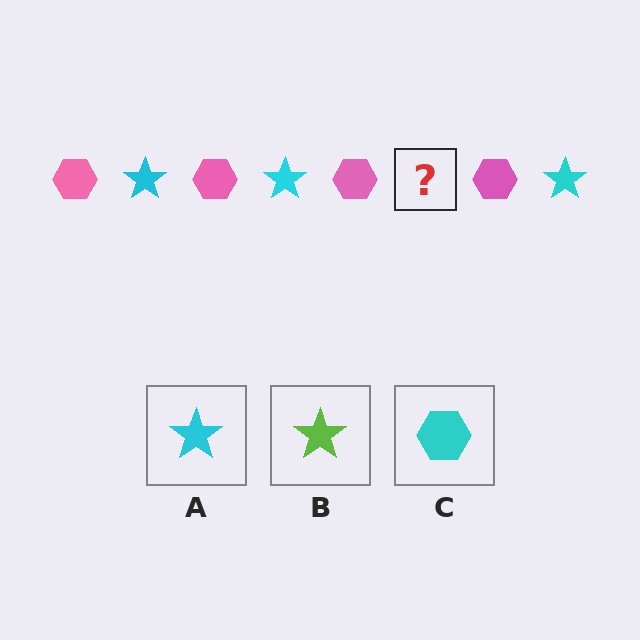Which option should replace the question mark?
Option A.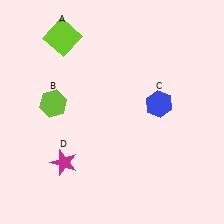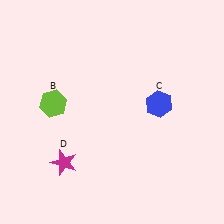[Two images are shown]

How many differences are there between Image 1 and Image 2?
There is 1 difference between the two images.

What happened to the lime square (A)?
The lime square (A) was removed in Image 2. It was in the top-left area of Image 1.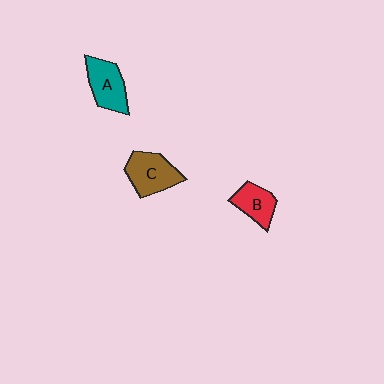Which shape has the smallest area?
Shape B (red).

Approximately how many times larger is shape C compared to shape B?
Approximately 1.4 times.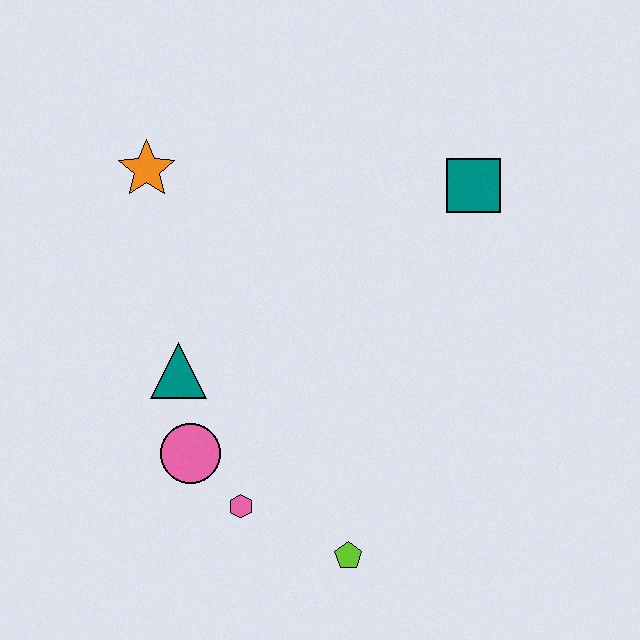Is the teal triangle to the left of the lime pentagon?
Yes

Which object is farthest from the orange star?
The lime pentagon is farthest from the orange star.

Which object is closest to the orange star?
The teal triangle is closest to the orange star.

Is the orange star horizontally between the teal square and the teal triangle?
No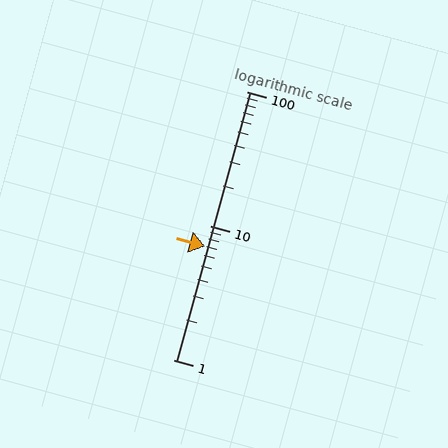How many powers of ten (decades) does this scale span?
The scale spans 2 decades, from 1 to 100.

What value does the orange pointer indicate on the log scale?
The pointer indicates approximately 7.